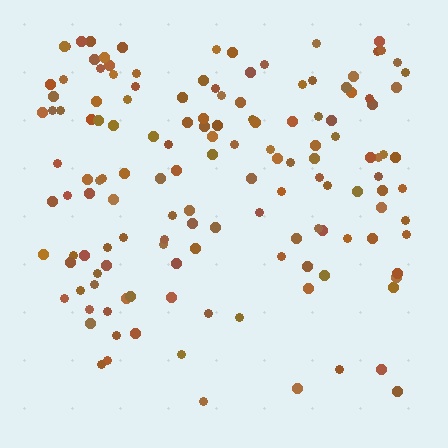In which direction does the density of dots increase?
From bottom to top, with the top side densest.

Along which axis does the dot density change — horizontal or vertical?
Vertical.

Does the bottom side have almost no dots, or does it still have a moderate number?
Still a moderate number, just noticeably fewer than the top.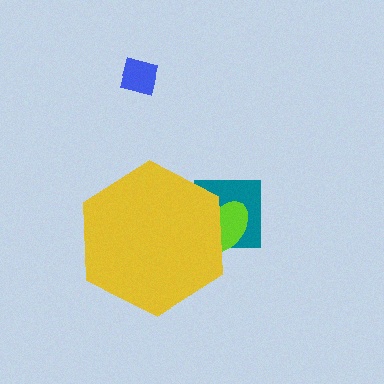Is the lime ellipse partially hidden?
Yes, the lime ellipse is partially hidden behind the yellow hexagon.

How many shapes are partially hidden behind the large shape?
2 shapes are partially hidden.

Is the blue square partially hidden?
No, the blue square is fully visible.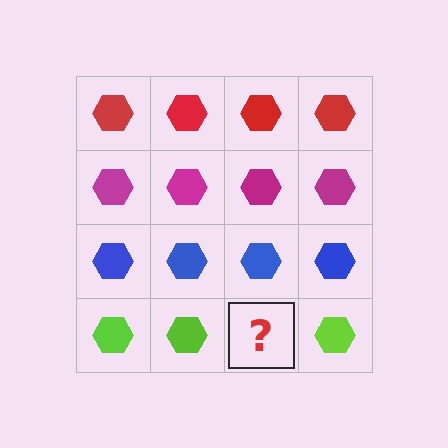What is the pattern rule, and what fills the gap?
The rule is that each row has a consistent color. The gap should be filled with a lime hexagon.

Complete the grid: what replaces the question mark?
The question mark should be replaced with a lime hexagon.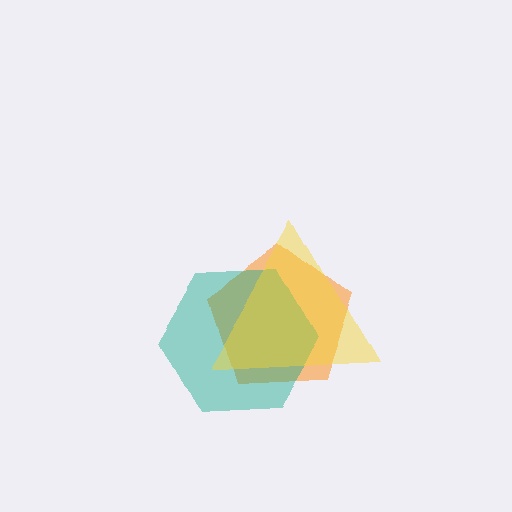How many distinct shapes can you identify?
There are 3 distinct shapes: an orange pentagon, a teal hexagon, a yellow triangle.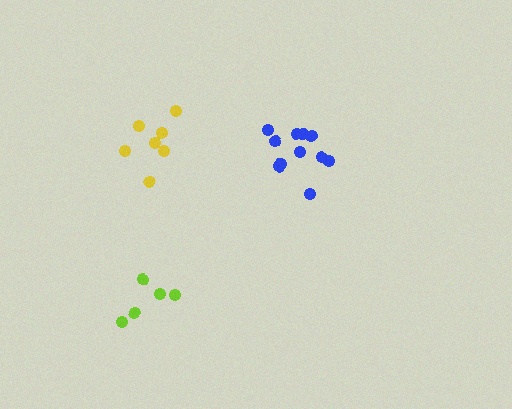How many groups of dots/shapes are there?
There are 3 groups.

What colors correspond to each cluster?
The clusters are colored: blue, yellow, lime.